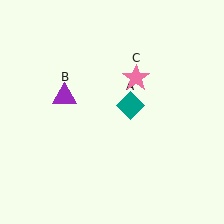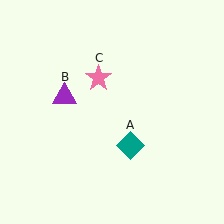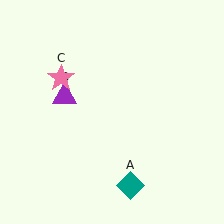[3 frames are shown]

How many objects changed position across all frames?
2 objects changed position: teal diamond (object A), pink star (object C).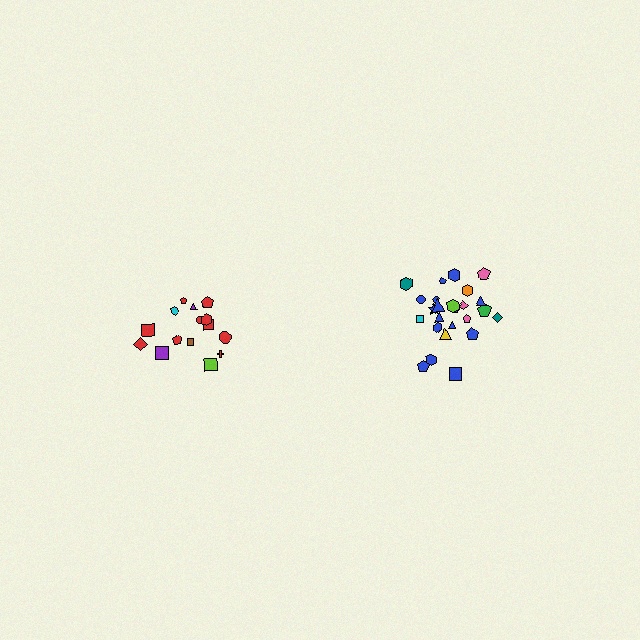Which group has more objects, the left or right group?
The right group.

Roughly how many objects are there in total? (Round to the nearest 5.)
Roughly 40 objects in total.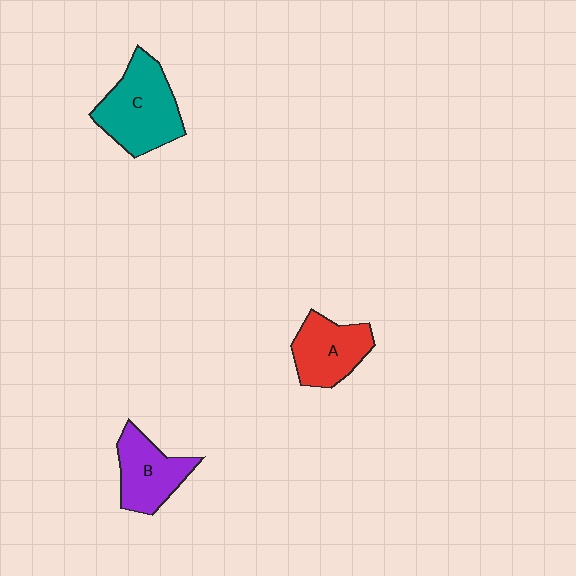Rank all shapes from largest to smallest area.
From largest to smallest: C (teal), A (red), B (purple).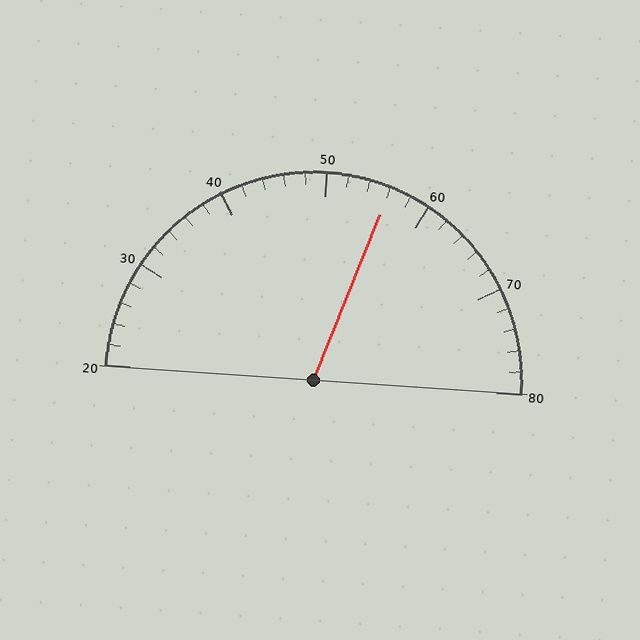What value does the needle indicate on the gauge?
The needle indicates approximately 56.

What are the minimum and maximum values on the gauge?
The gauge ranges from 20 to 80.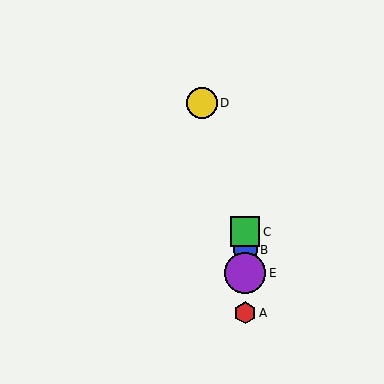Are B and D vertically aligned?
No, B is at x≈245 and D is at x≈202.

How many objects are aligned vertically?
4 objects (A, B, C, E) are aligned vertically.